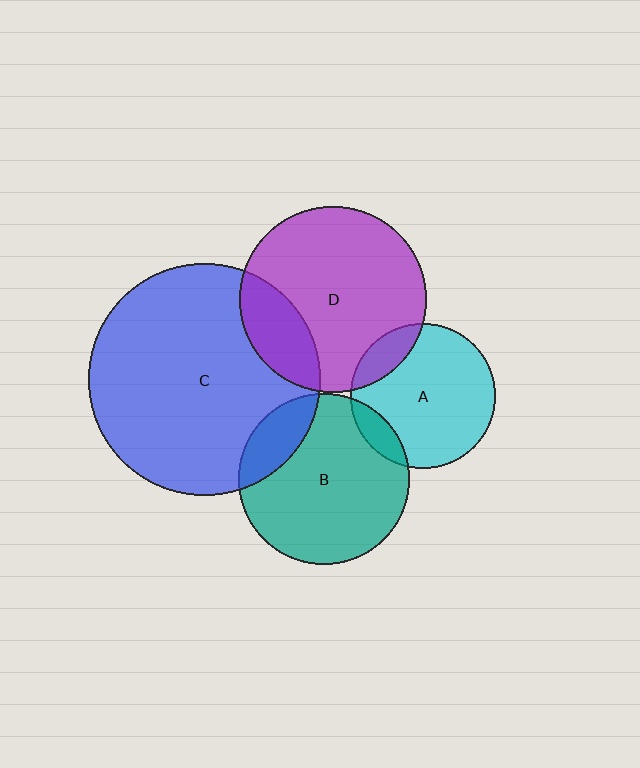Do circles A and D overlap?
Yes.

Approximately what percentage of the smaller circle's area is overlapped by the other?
Approximately 15%.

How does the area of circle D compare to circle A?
Approximately 1.7 times.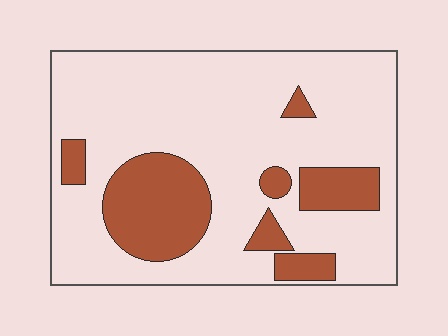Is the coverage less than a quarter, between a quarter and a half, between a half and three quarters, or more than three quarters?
Less than a quarter.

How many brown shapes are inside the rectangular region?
7.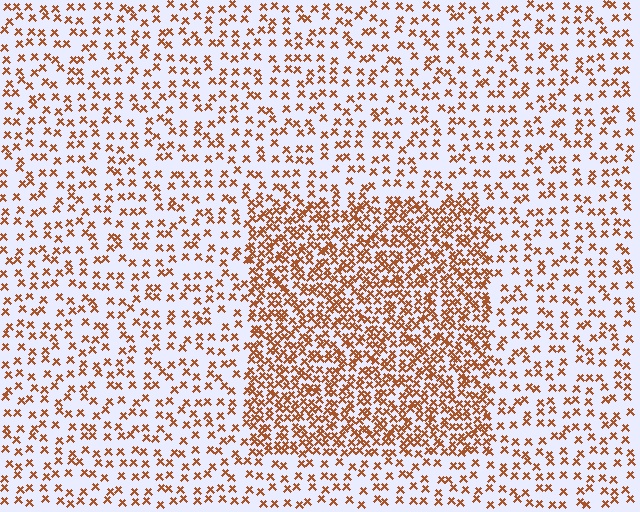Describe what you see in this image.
The image contains small brown elements arranged at two different densities. A rectangle-shaped region is visible where the elements are more densely packed than the surrounding area.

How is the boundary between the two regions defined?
The boundary is defined by a change in element density (approximately 2.3x ratio). All elements are the same color, size, and shape.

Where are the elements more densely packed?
The elements are more densely packed inside the rectangle boundary.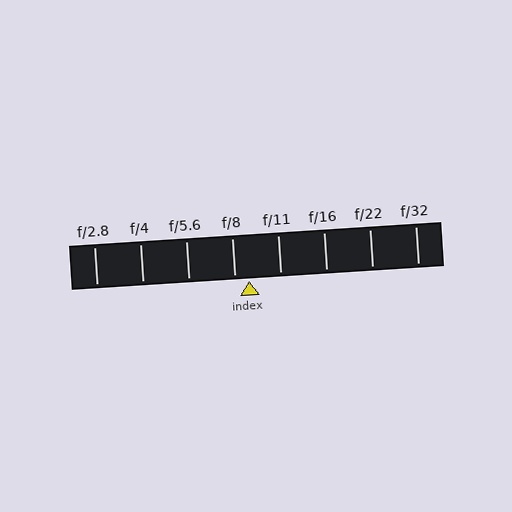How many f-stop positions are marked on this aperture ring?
There are 8 f-stop positions marked.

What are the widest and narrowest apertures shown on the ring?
The widest aperture shown is f/2.8 and the narrowest is f/32.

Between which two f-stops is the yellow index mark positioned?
The index mark is between f/8 and f/11.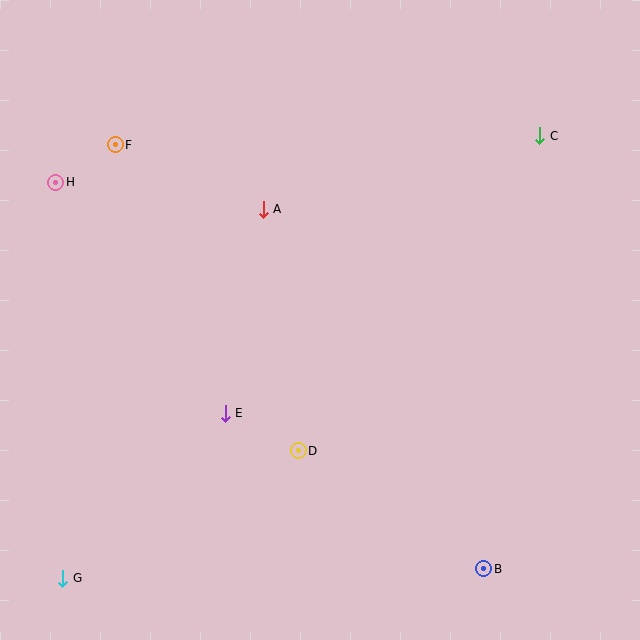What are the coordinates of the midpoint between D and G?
The midpoint between D and G is at (180, 514).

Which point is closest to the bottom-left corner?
Point G is closest to the bottom-left corner.